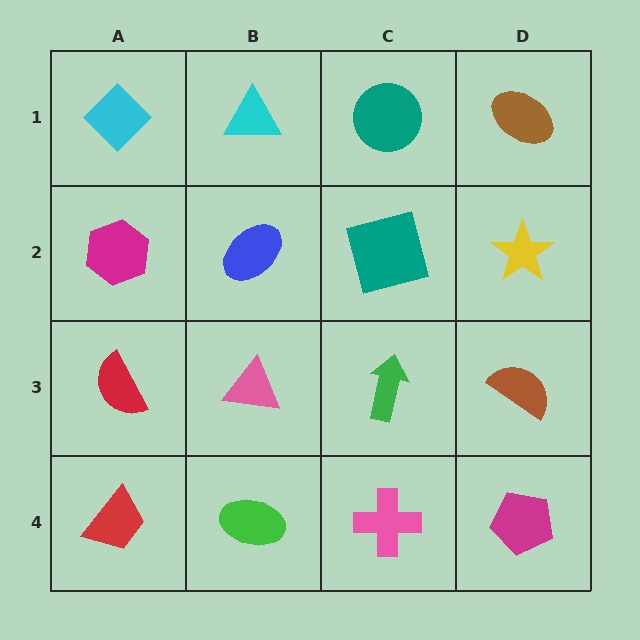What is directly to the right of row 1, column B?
A teal circle.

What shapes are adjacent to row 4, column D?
A brown semicircle (row 3, column D), a pink cross (row 4, column C).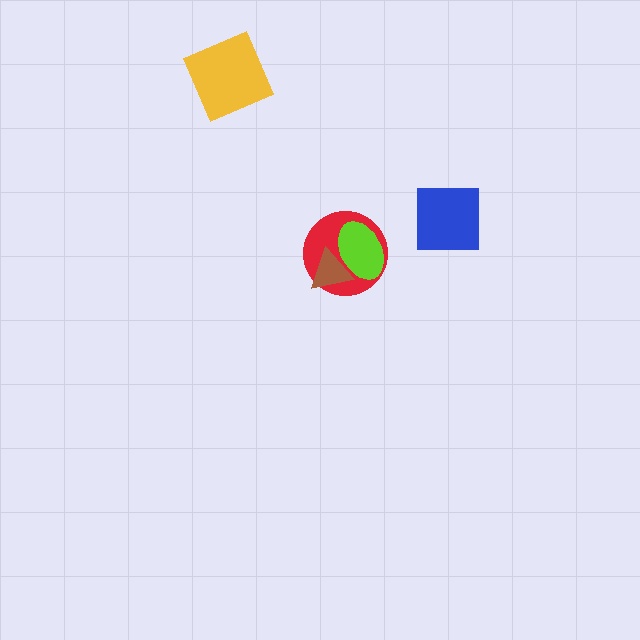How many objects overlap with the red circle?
2 objects overlap with the red circle.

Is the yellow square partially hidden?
No, no other shape covers it.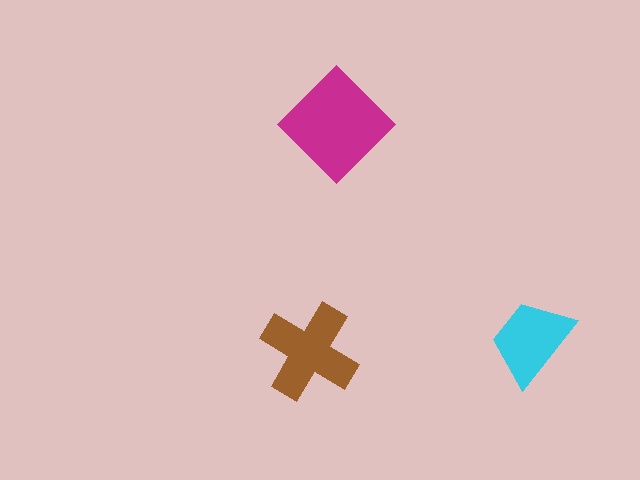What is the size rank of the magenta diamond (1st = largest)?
1st.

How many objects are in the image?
There are 3 objects in the image.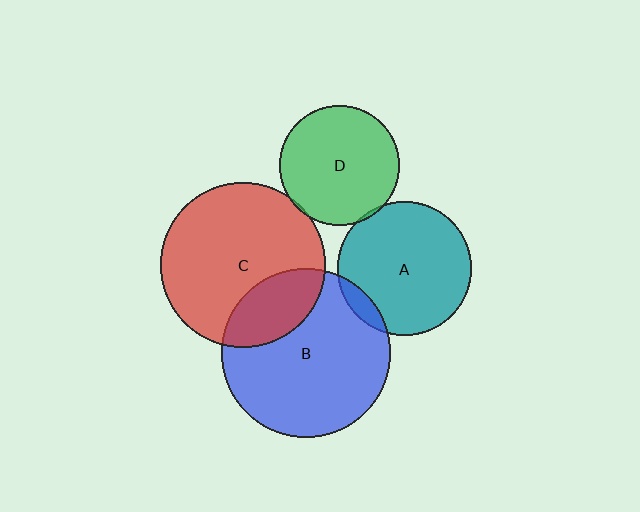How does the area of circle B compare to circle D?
Approximately 2.0 times.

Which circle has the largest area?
Circle B (blue).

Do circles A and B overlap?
Yes.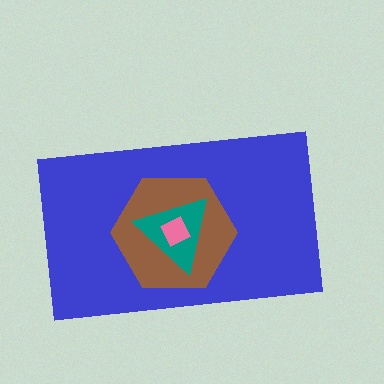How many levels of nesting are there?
4.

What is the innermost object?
The pink square.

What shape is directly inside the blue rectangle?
The brown hexagon.